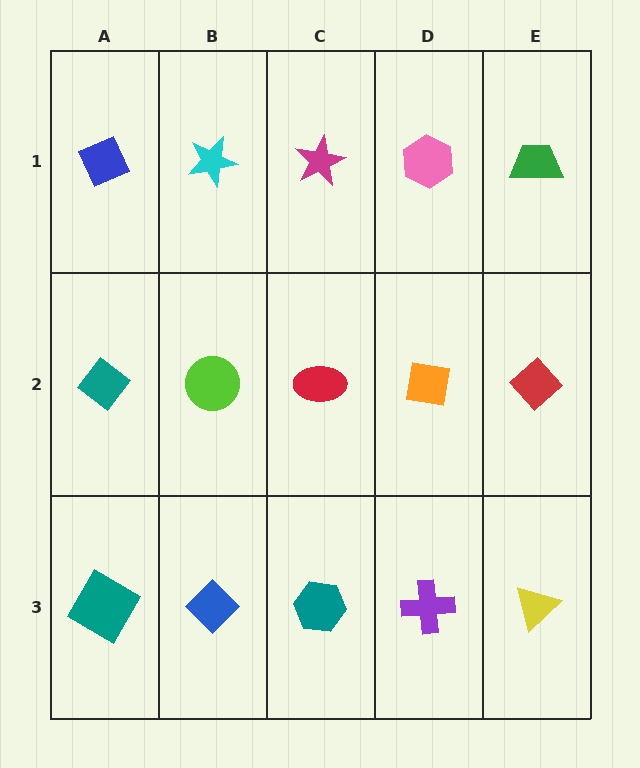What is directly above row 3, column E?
A red diamond.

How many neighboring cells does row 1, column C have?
3.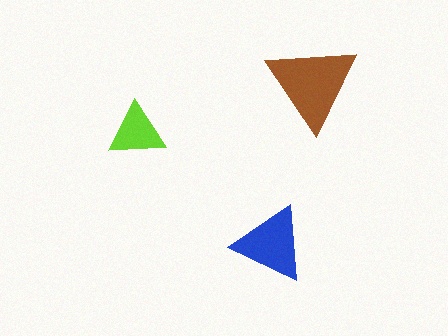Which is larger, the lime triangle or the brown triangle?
The brown one.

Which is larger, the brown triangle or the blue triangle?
The brown one.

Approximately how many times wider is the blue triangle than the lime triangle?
About 1.5 times wider.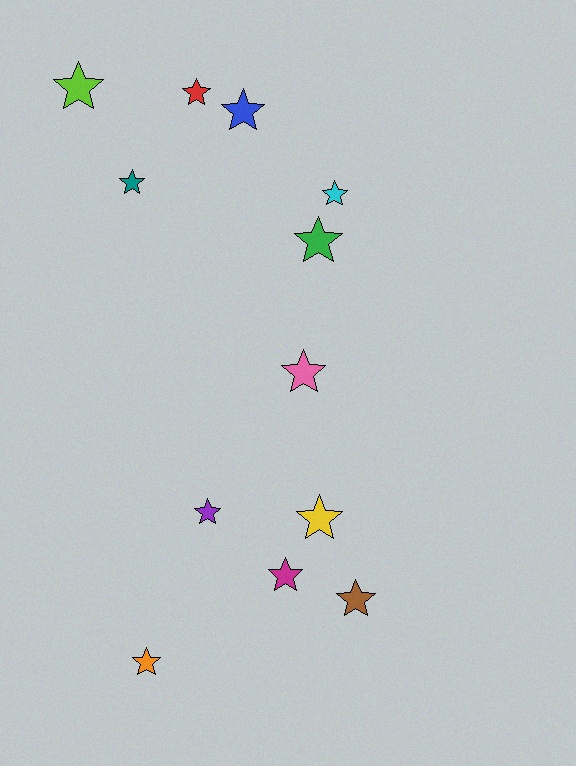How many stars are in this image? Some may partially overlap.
There are 12 stars.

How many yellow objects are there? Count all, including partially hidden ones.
There is 1 yellow object.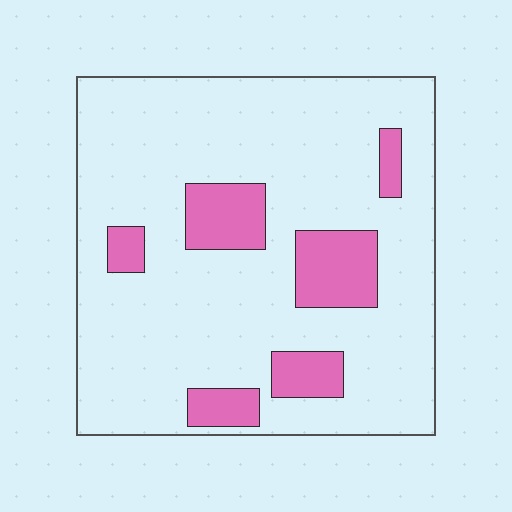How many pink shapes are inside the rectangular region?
6.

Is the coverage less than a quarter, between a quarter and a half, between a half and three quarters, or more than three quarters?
Less than a quarter.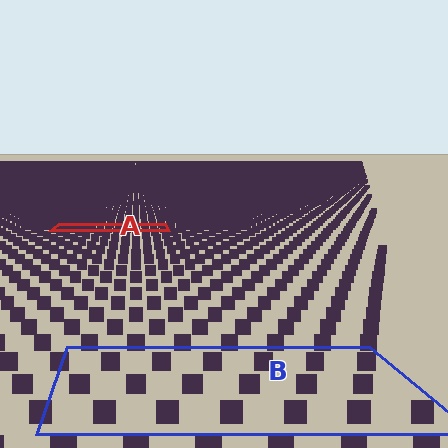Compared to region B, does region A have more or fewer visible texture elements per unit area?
Region A has more texture elements per unit area — they are packed more densely because it is farther away.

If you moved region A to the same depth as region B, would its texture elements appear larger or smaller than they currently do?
They would appear larger. At a closer depth, the same texture elements are projected at a bigger on-screen size.